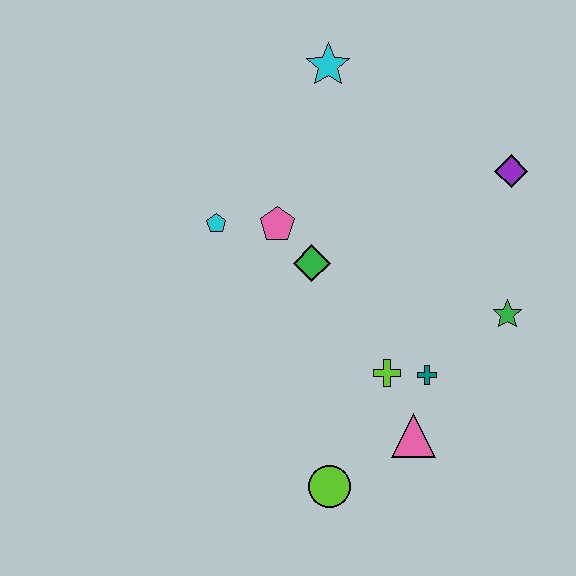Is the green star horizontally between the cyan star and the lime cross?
No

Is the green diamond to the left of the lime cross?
Yes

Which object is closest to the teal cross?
The lime cross is closest to the teal cross.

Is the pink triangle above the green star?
No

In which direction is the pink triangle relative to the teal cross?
The pink triangle is below the teal cross.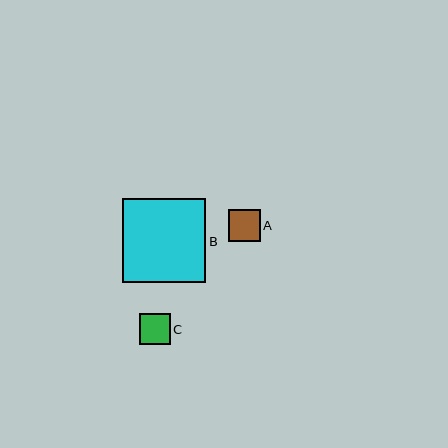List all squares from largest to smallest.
From largest to smallest: B, A, C.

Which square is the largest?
Square B is the largest with a size of approximately 83 pixels.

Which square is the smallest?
Square C is the smallest with a size of approximately 31 pixels.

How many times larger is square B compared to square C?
Square B is approximately 2.7 times the size of square C.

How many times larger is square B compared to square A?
Square B is approximately 2.6 times the size of square A.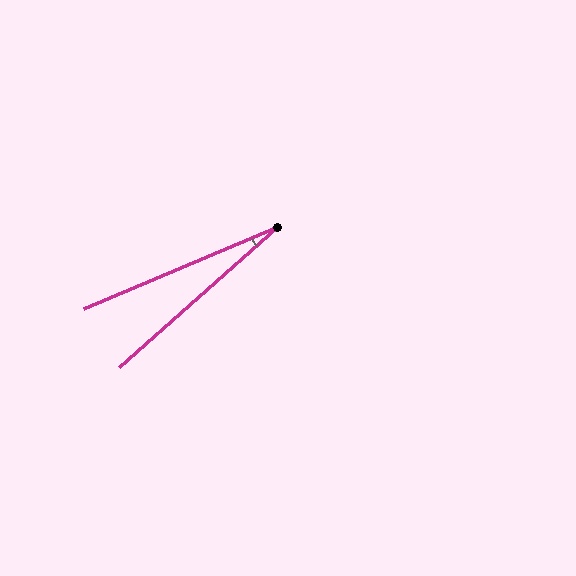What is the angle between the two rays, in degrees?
Approximately 19 degrees.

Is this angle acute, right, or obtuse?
It is acute.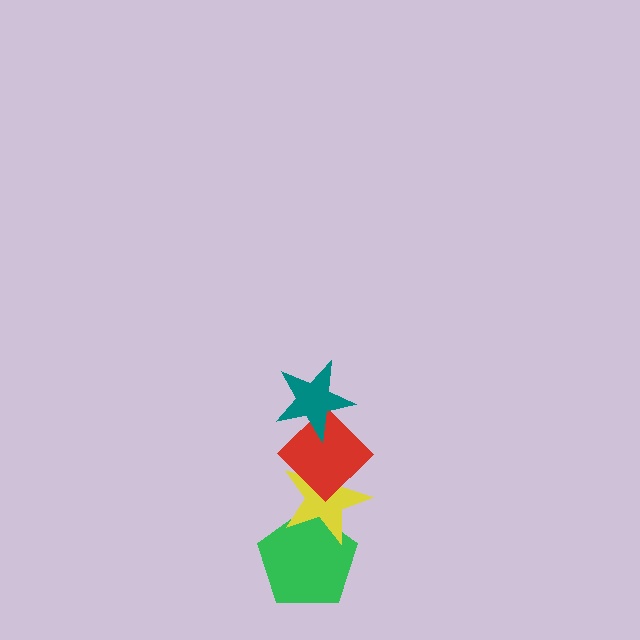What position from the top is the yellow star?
The yellow star is 3rd from the top.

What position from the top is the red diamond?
The red diamond is 2nd from the top.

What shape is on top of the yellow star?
The red diamond is on top of the yellow star.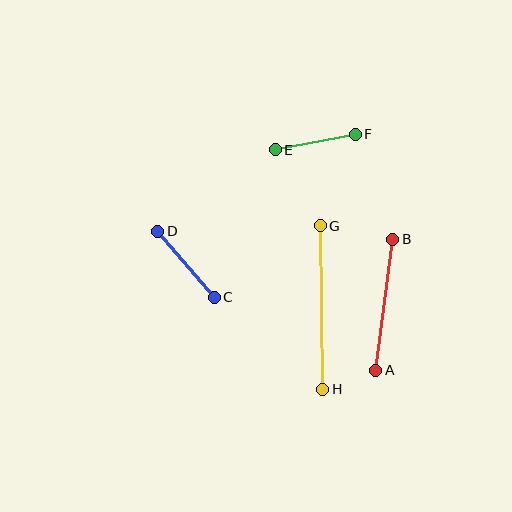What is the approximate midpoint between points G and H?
The midpoint is at approximately (321, 307) pixels.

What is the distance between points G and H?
The distance is approximately 164 pixels.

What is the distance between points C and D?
The distance is approximately 87 pixels.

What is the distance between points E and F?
The distance is approximately 82 pixels.